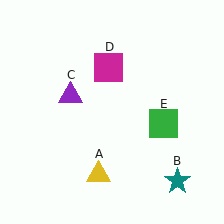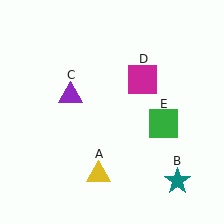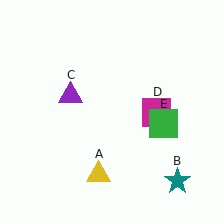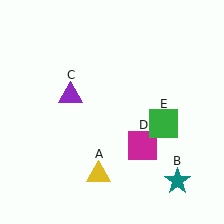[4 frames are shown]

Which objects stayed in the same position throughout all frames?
Yellow triangle (object A) and teal star (object B) and purple triangle (object C) and green square (object E) remained stationary.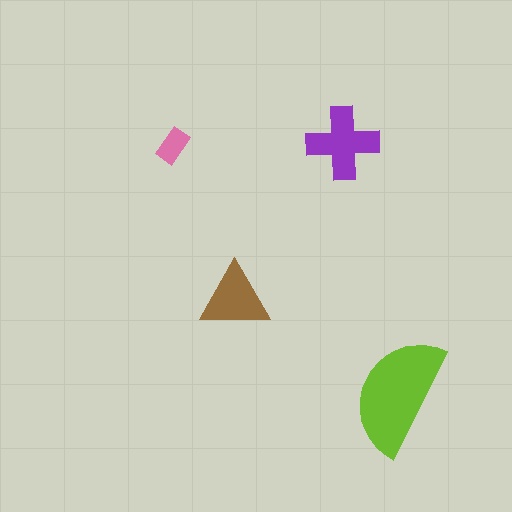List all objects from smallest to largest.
The pink rectangle, the brown triangle, the purple cross, the lime semicircle.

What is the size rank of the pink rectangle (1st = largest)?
4th.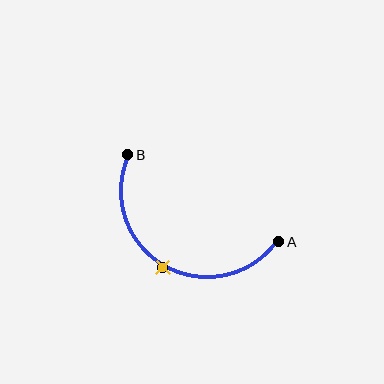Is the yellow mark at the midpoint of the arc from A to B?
Yes. The yellow mark lies on the arc at equal arc-length from both A and B — it is the arc midpoint.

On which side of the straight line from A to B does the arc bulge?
The arc bulges below the straight line connecting A and B.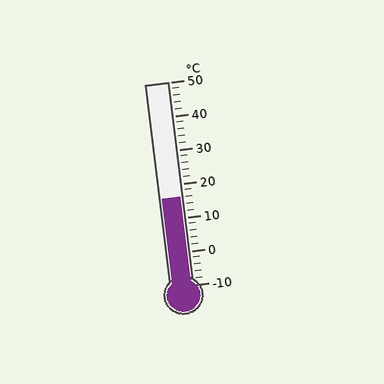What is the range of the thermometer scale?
The thermometer scale ranges from -10°C to 50°C.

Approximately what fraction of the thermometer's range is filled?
The thermometer is filled to approximately 45% of its range.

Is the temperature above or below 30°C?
The temperature is below 30°C.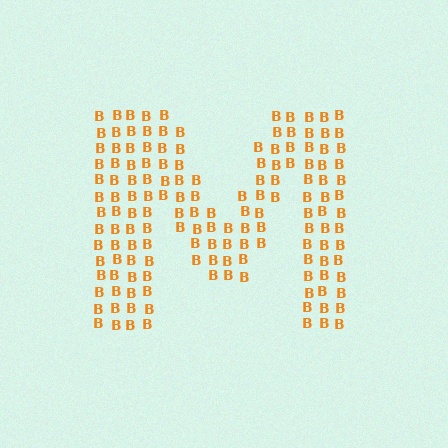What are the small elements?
The small elements are letter B's.